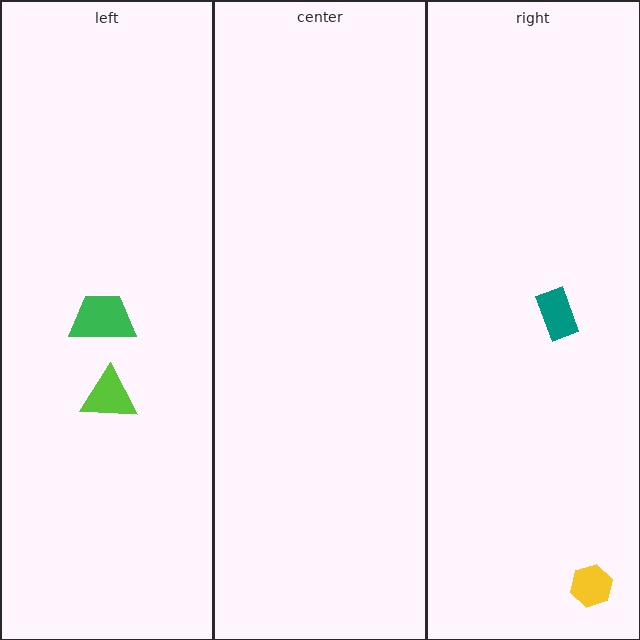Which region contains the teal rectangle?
The right region.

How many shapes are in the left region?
2.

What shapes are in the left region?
The green trapezoid, the lime triangle.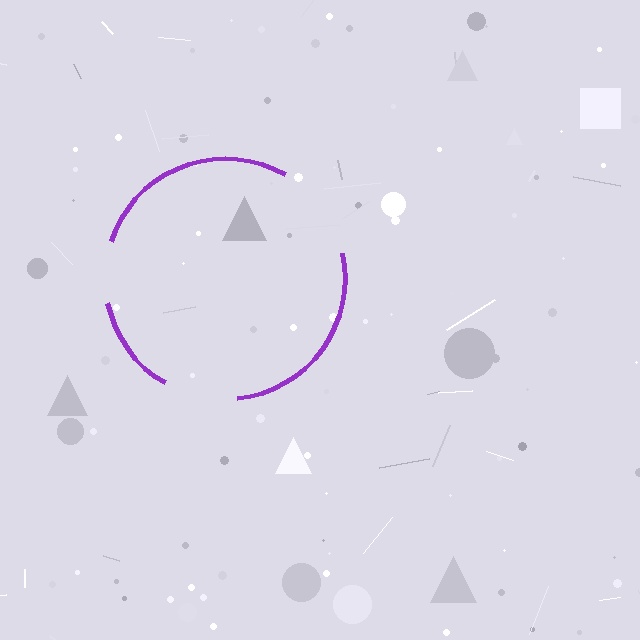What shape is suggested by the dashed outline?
The dashed outline suggests a circle.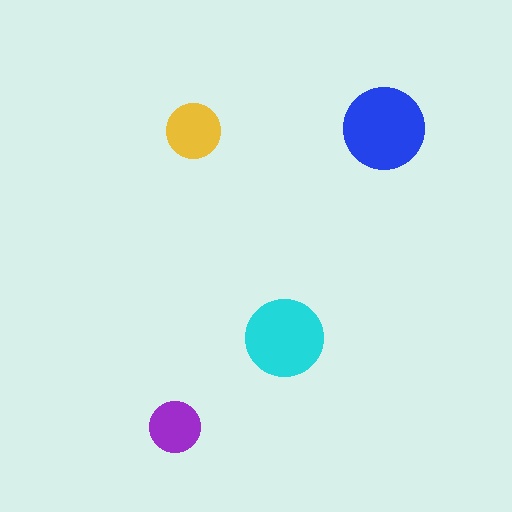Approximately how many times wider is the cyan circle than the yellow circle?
About 1.5 times wider.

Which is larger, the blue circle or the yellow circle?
The blue one.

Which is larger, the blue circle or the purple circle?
The blue one.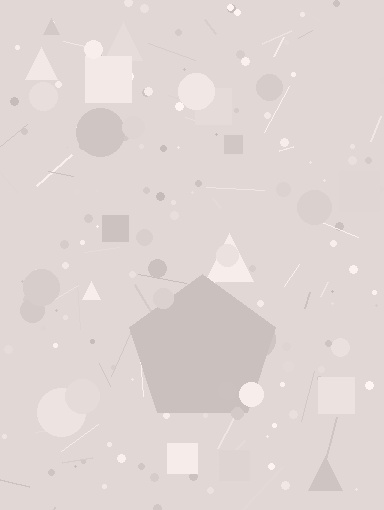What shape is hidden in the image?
A pentagon is hidden in the image.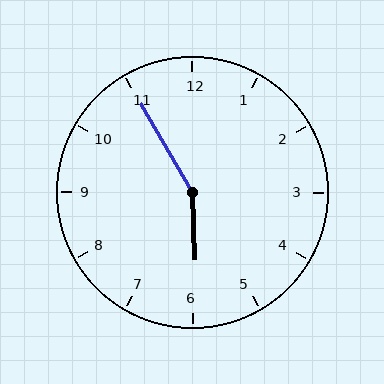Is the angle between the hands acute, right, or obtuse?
It is obtuse.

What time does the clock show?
5:55.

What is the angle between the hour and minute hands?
Approximately 152 degrees.